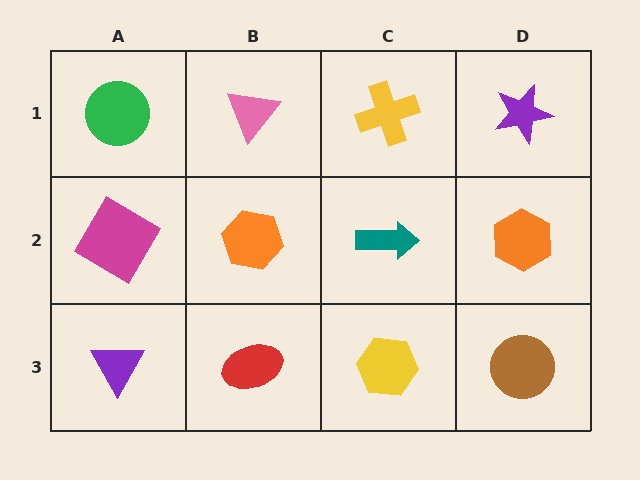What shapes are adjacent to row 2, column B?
A pink triangle (row 1, column B), a red ellipse (row 3, column B), a magenta diamond (row 2, column A), a teal arrow (row 2, column C).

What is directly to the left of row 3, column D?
A yellow hexagon.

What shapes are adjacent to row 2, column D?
A purple star (row 1, column D), a brown circle (row 3, column D), a teal arrow (row 2, column C).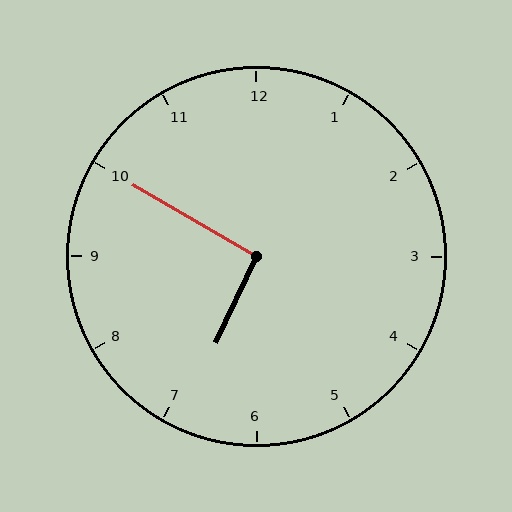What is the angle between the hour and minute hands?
Approximately 95 degrees.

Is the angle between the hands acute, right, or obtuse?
It is right.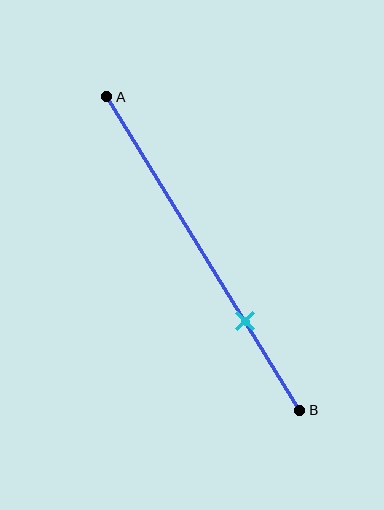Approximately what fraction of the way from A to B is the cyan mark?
The cyan mark is approximately 70% of the way from A to B.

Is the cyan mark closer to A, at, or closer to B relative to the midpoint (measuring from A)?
The cyan mark is closer to point B than the midpoint of segment AB.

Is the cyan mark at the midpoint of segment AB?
No, the mark is at about 70% from A, not at the 50% midpoint.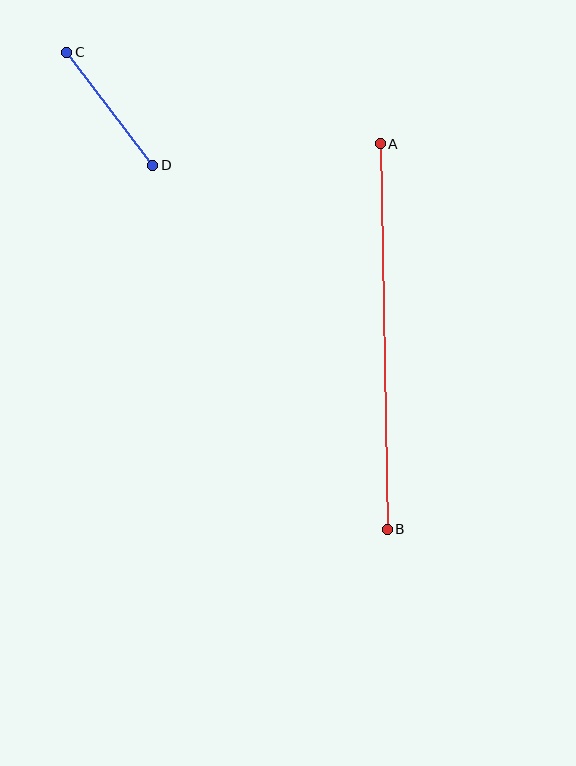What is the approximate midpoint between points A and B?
The midpoint is at approximately (384, 336) pixels.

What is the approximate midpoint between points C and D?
The midpoint is at approximately (110, 109) pixels.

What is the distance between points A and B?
The distance is approximately 386 pixels.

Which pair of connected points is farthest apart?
Points A and B are farthest apart.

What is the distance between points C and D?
The distance is approximately 142 pixels.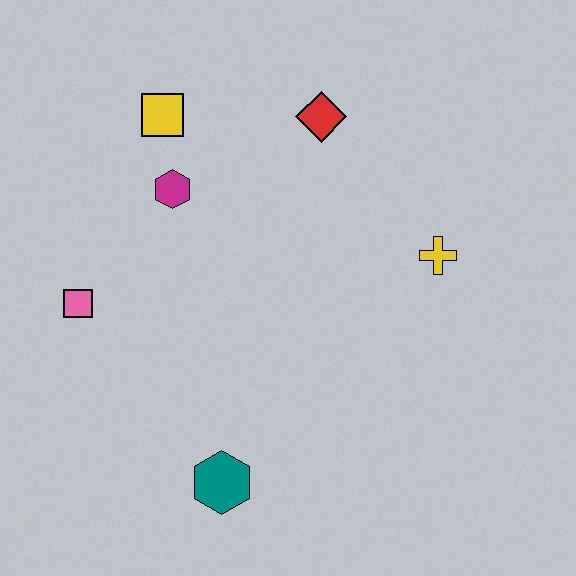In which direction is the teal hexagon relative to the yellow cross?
The teal hexagon is below the yellow cross.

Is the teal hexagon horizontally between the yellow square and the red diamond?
Yes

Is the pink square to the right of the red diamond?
No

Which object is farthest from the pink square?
The yellow cross is farthest from the pink square.